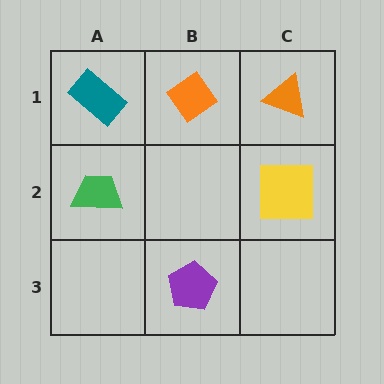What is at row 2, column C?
A yellow square.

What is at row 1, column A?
A teal rectangle.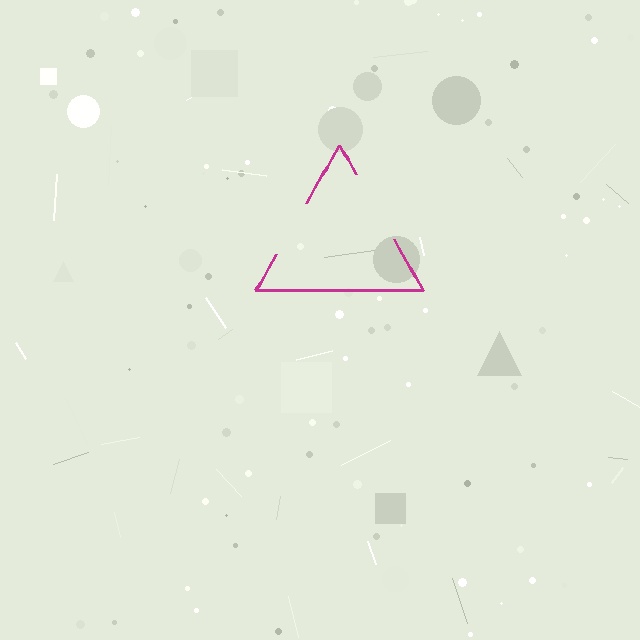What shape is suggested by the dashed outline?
The dashed outline suggests a triangle.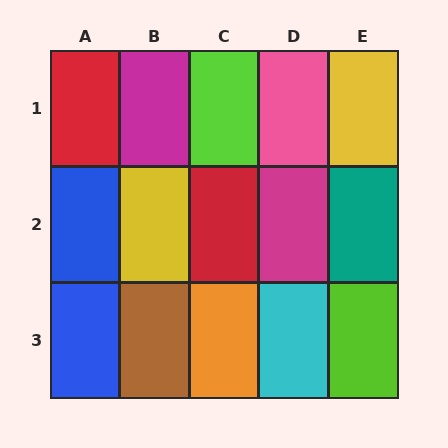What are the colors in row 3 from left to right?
Blue, brown, orange, cyan, lime.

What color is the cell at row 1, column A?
Red.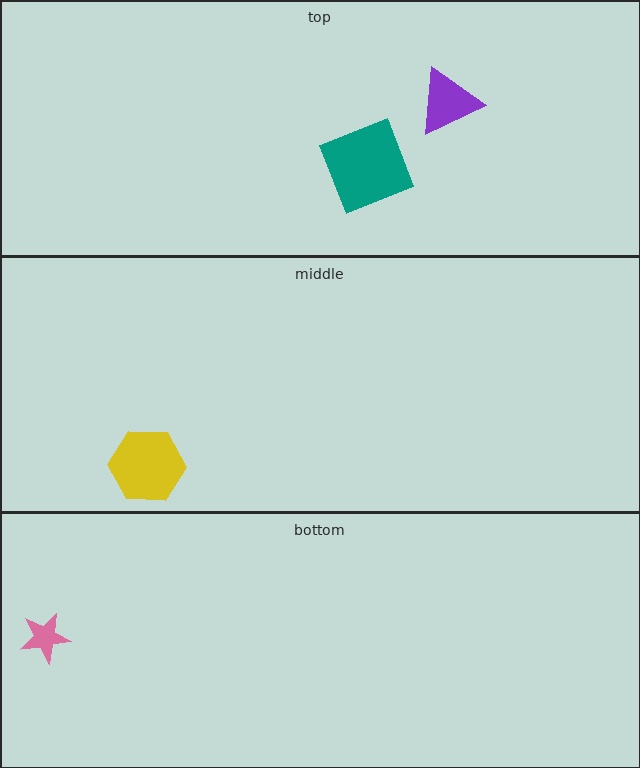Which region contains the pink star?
The bottom region.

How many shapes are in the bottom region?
1.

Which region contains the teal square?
The top region.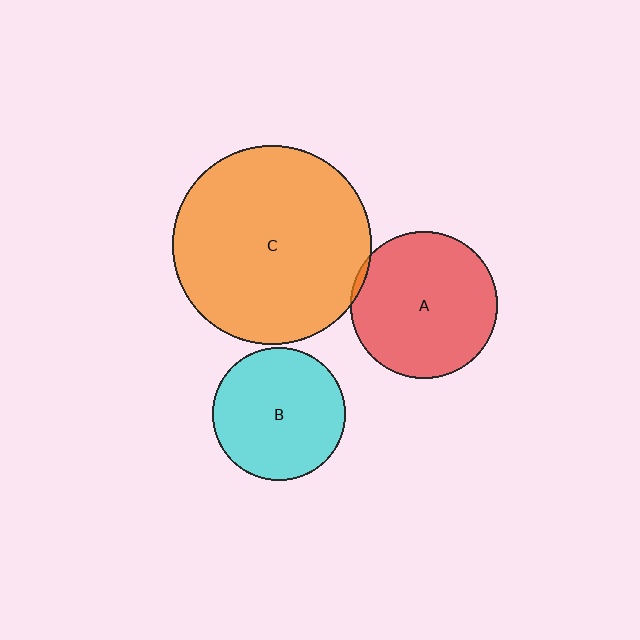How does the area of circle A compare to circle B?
Approximately 1.2 times.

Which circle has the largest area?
Circle C (orange).